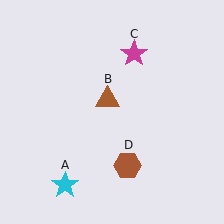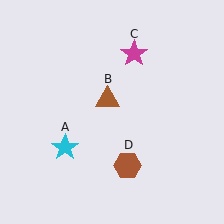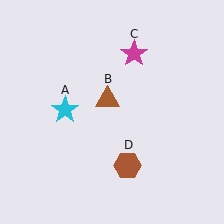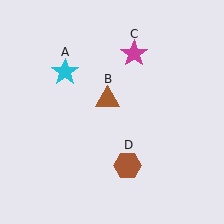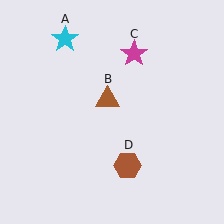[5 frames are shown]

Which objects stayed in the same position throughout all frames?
Brown triangle (object B) and magenta star (object C) and brown hexagon (object D) remained stationary.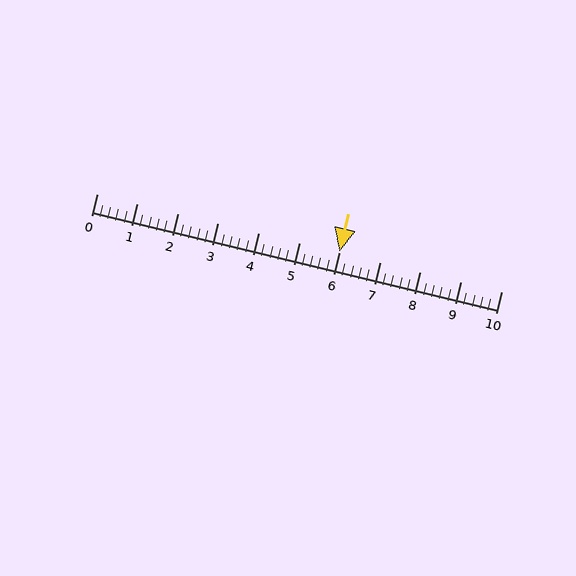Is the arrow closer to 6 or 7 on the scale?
The arrow is closer to 6.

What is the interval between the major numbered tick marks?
The major tick marks are spaced 1 units apart.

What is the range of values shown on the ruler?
The ruler shows values from 0 to 10.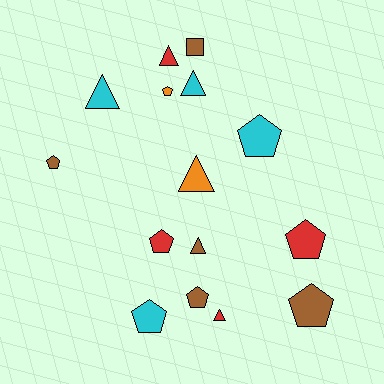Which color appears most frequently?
Brown, with 5 objects.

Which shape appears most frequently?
Pentagon, with 8 objects.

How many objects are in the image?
There are 15 objects.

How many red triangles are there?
There are 2 red triangles.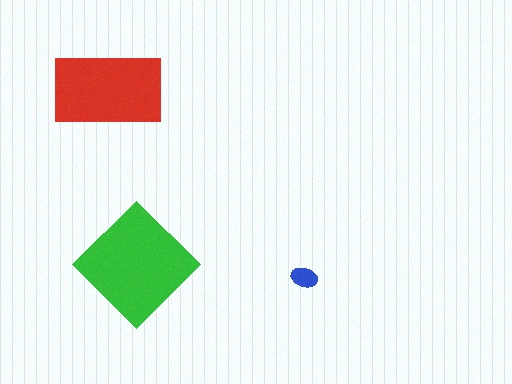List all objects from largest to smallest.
The green diamond, the red rectangle, the blue ellipse.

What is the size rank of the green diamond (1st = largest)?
1st.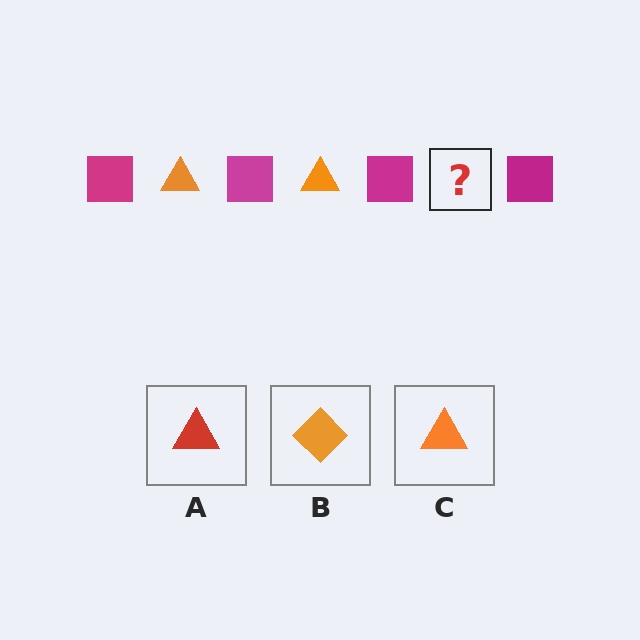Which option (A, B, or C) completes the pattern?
C.